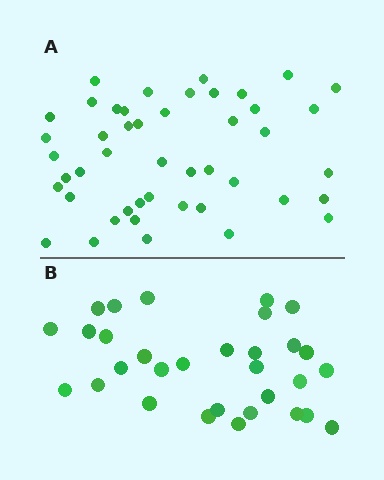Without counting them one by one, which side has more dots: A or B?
Region A (the top region) has more dots.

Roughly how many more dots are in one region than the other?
Region A has approximately 15 more dots than region B.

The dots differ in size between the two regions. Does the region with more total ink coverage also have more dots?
No. Region B has more total ink coverage because its dots are larger, but region A actually contains more individual dots. Total area can be misleading — the number of items is what matters here.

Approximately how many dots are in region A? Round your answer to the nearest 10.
About 50 dots. (The exact count is 46, which rounds to 50.)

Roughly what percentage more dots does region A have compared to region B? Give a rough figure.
About 50% more.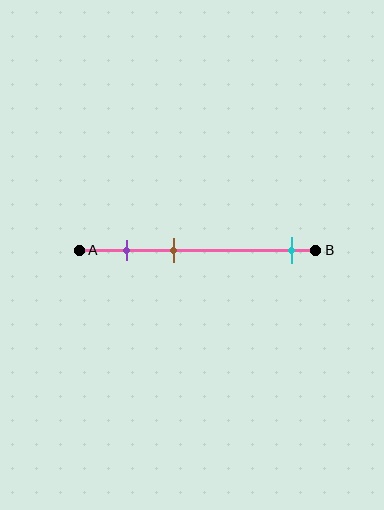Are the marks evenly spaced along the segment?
No, the marks are not evenly spaced.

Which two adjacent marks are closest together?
The purple and brown marks are the closest adjacent pair.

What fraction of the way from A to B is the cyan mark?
The cyan mark is approximately 90% (0.9) of the way from A to B.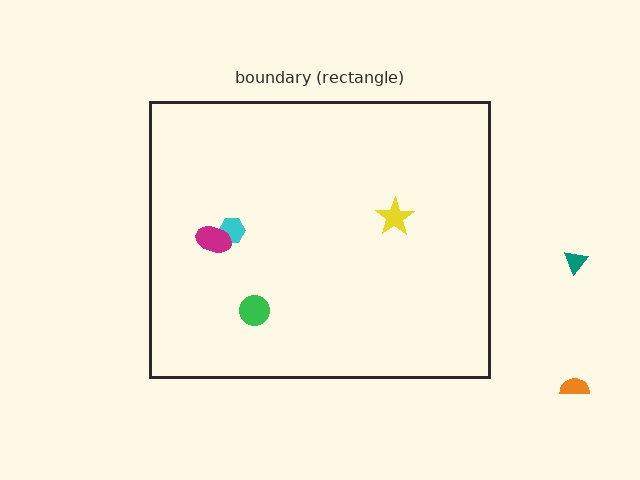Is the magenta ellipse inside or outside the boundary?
Inside.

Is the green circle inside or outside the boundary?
Inside.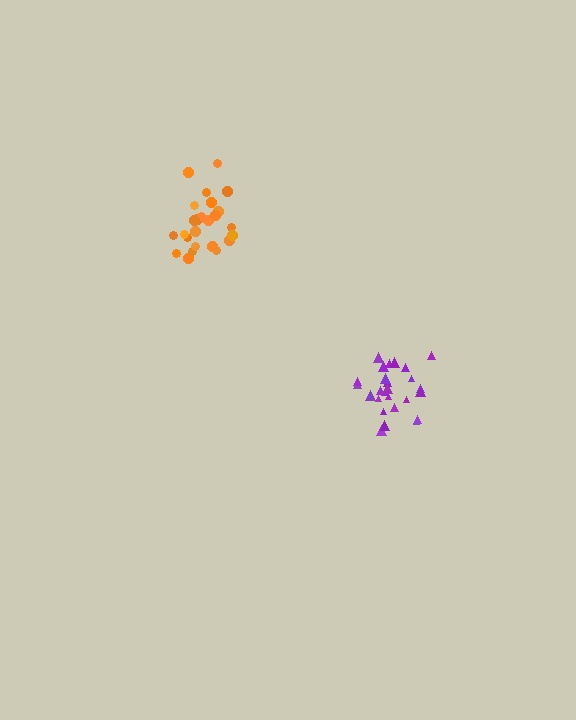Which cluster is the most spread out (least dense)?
Orange.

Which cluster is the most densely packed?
Purple.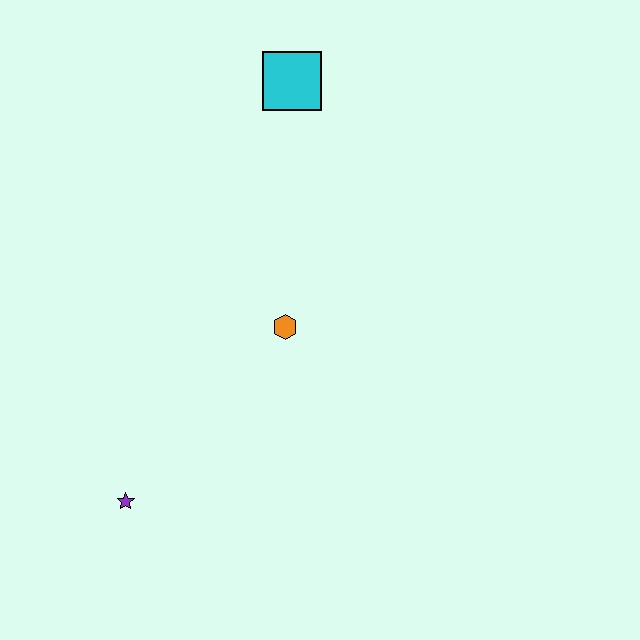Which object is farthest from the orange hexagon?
The cyan square is farthest from the orange hexagon.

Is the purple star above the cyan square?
No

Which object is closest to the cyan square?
The orange hexagon is closest to the cyan square.